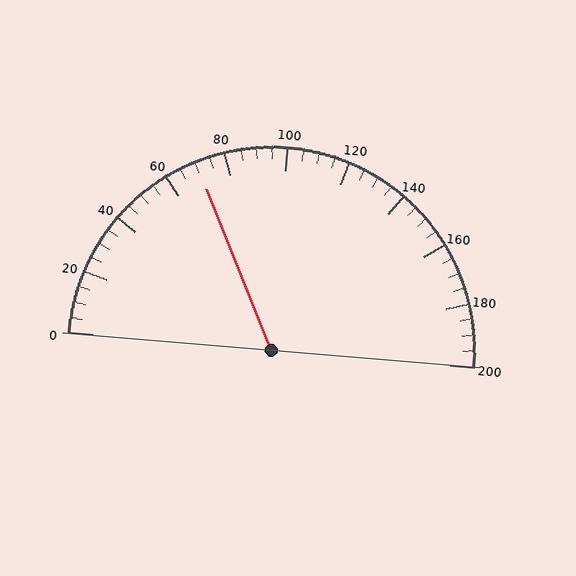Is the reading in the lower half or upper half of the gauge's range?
The reading is in the lower half of the range (0 to 200).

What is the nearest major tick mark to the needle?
The nearest major tick mark is 80.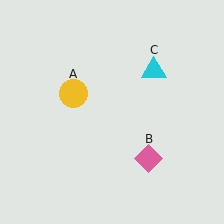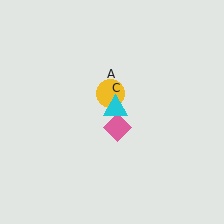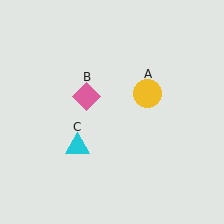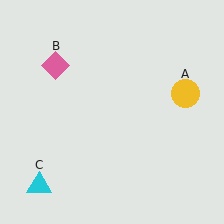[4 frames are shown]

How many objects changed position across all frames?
3 objects changed position: yellow circle (object A), pink diamond (object B), cyan triangle (object C).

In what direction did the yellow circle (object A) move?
The yellow circle (object A) moved right.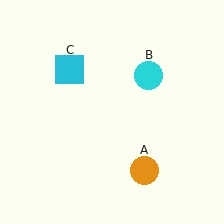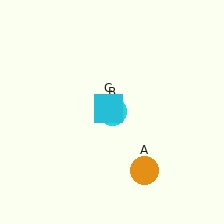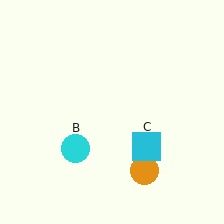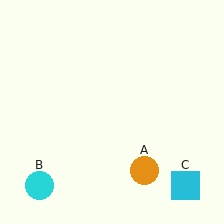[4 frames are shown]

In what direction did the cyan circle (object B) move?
The cyan circle (object B) moved down and to the left.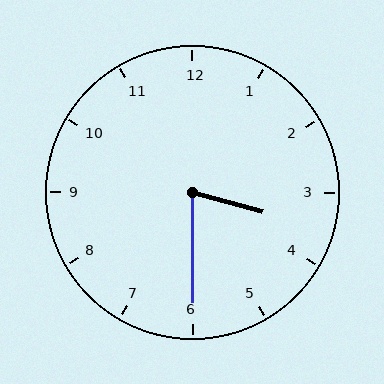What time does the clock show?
3:30.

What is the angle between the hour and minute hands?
Approximately 75 degrees.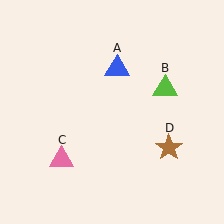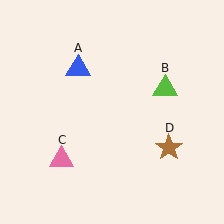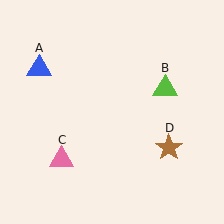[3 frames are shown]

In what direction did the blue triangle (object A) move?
The blue triangle (object A) moved left.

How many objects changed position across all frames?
1 object changed position: blue triangle (object A).